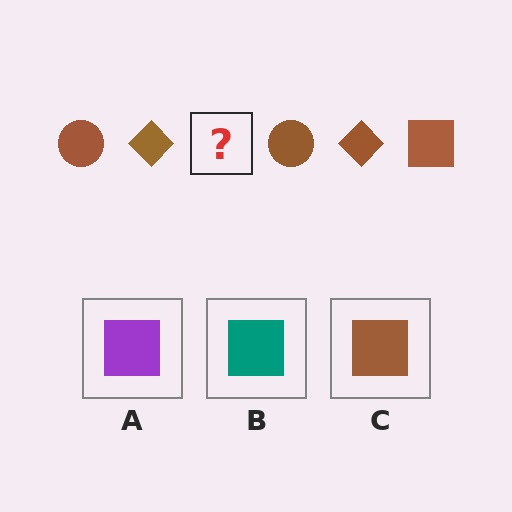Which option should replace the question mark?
Option C.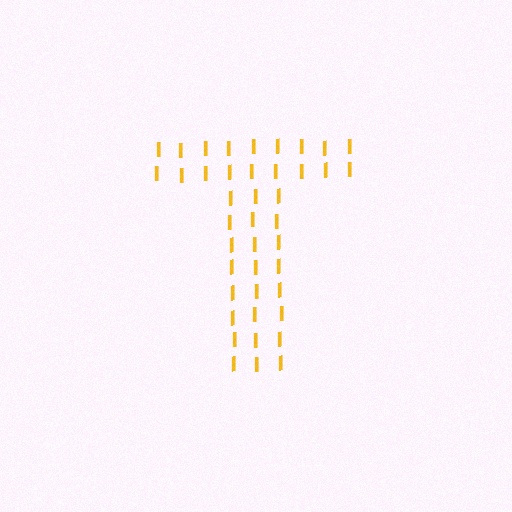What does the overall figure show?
The overall figure shows the letter T.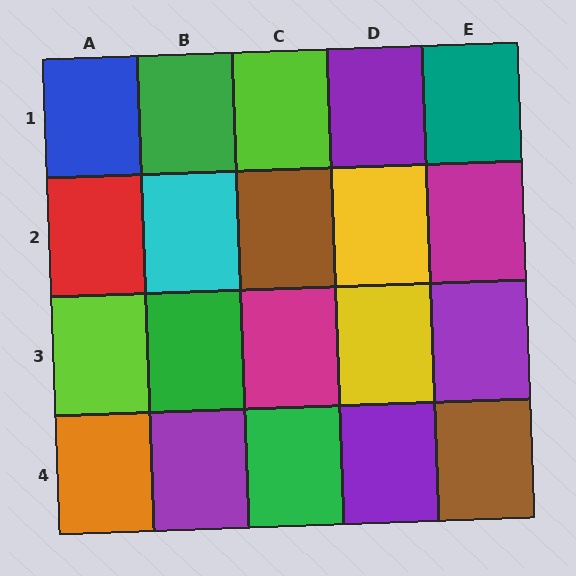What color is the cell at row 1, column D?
Purple.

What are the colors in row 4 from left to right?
Orange, purple, green, purple, brown.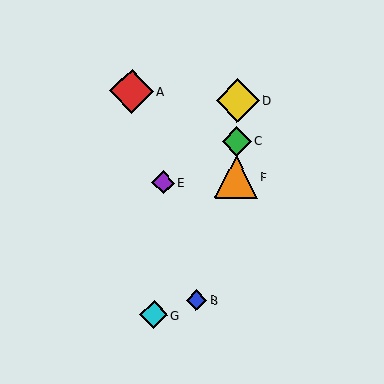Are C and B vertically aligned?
No, C is at x≈237 and B is at x≈196.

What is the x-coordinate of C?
Object C is at x≈237.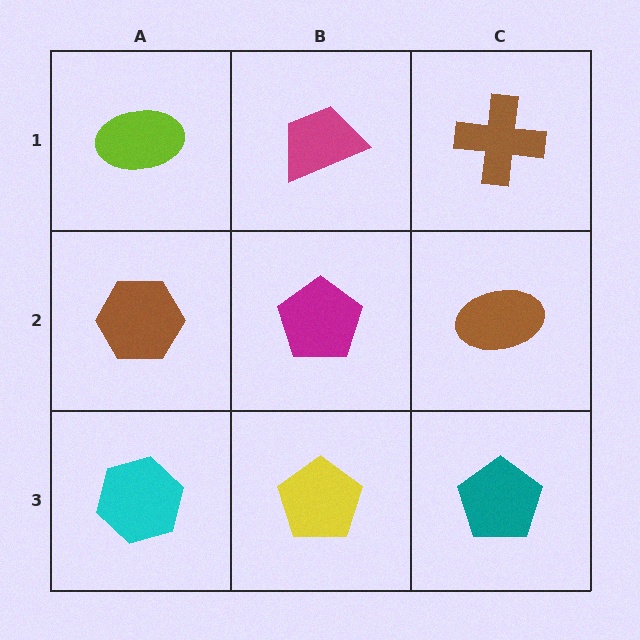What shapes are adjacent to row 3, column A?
A brown hexagon (row 2, column A), a yellow pentagon (row 3, column B).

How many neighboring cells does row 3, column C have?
2.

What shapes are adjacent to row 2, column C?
A brown cross (row 1, column C), a teal pentagon (row 3, column C), a magenta pentagon (row 2, column B).